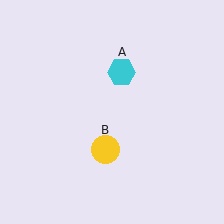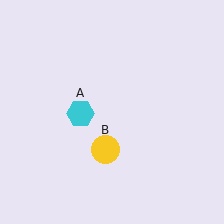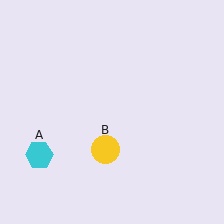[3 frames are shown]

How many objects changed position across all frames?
1 object changed position: cyan hexagon (object A).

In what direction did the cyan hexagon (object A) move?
The cyan hexagon (object A) moved down and to the left.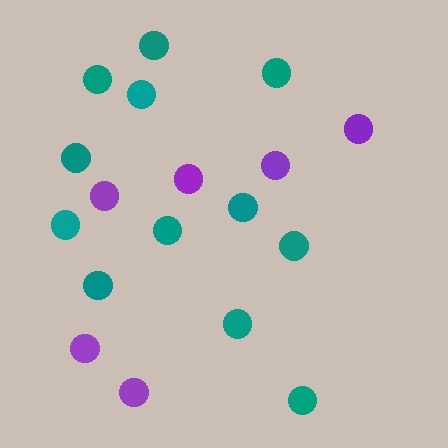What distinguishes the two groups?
There are 2 groups: one group of teal circles (12) and one group of purple circles (6).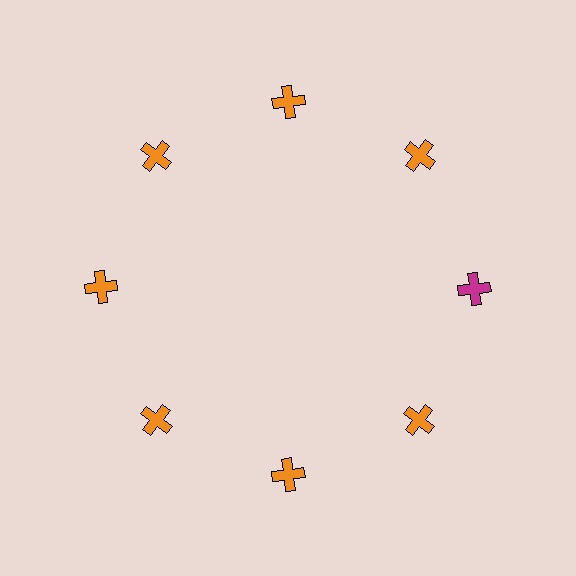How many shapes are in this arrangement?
There are 8 shapes arranged in a ring pattern.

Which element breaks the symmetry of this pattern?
The magenta cross at roughly the 3 o'clock position breaks the symmetry. All other shapes are orange crosses.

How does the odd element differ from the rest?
It has a different color: magenta instead of orange.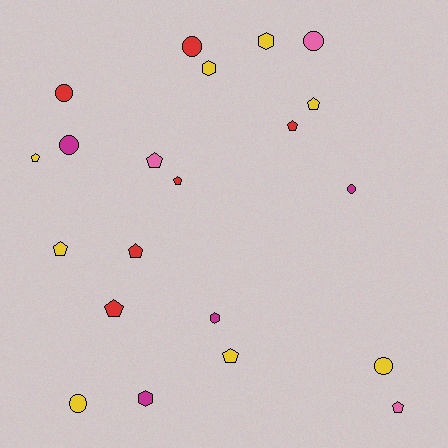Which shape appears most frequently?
Pentagon, with 10 objects.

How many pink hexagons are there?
There are no pink hexagons.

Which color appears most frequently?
Yellow, with 8 objects.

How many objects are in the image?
There are 21 objects.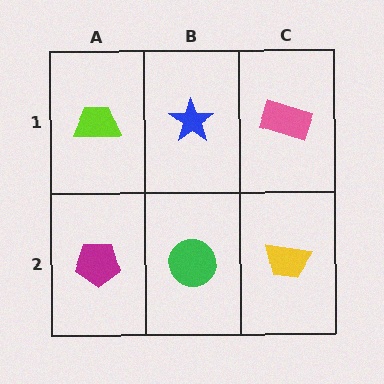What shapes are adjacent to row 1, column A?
A magenta pentagon (row 2, column A), a blue star (row 1, column B).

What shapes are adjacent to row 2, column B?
A blue star (row 1, column B), a magenta pentagon (row 2, column A), a yellow trapezoid (row 2, column C).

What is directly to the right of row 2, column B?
A yellow trapezoid.